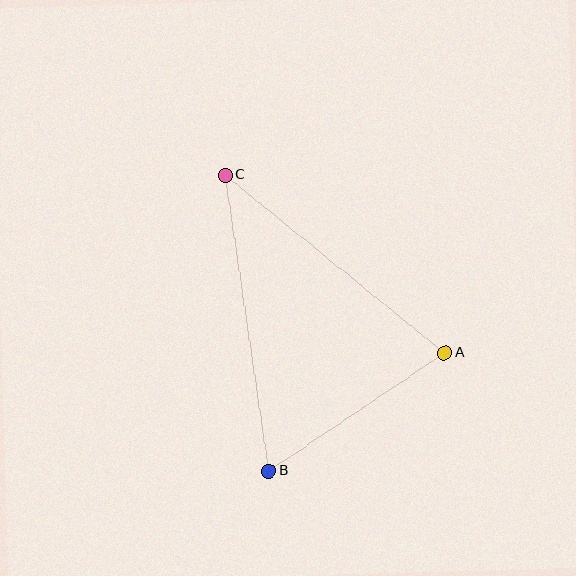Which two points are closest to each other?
Points A and B are closest to each other.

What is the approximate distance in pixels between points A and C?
The distance between A and C is approximately 283 pixels.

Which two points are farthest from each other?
Points B and C are farthest from each other.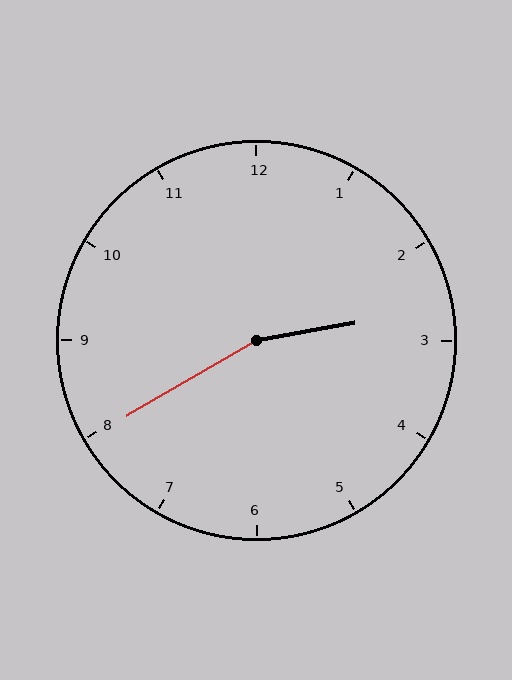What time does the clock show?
2:40.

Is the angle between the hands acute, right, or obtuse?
It is obtuse.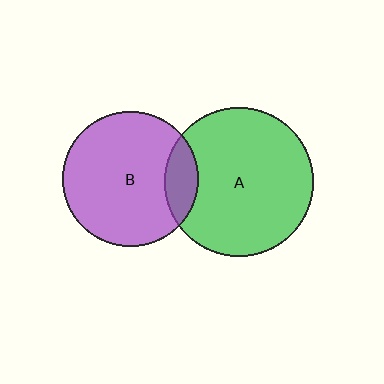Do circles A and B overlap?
Yes.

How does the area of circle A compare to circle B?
Approximately 1.2 times.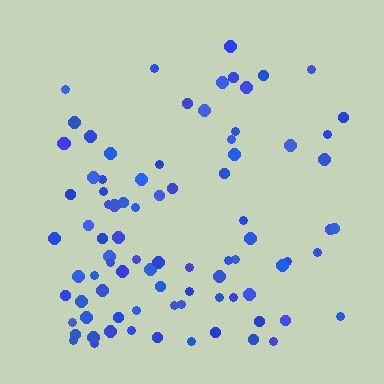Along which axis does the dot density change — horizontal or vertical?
Vertical.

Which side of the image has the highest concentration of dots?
The bottom.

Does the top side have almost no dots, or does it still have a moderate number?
Still a moderate number, just noticeably fewer than the bottom.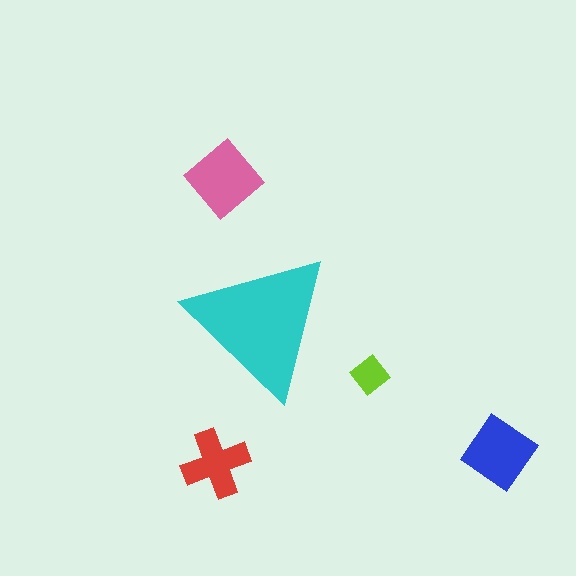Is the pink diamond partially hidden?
No, the pink diamond is fully visible.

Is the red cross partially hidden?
No, the red cross is fully visible.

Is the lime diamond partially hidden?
No, the lime diamond is fully visible.